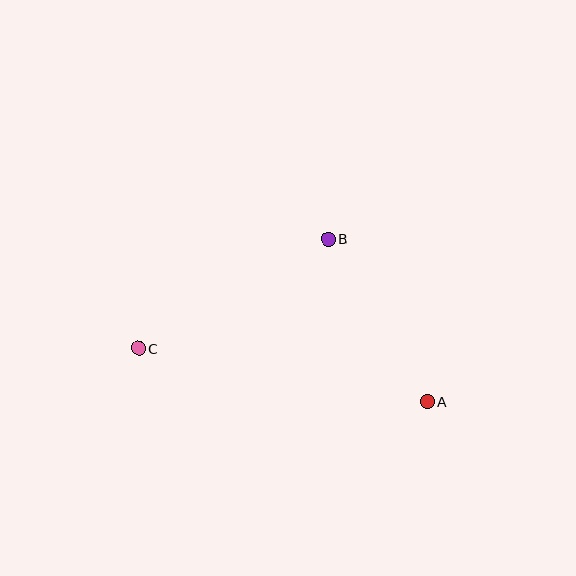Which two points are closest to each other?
Points A and B are closest to each other.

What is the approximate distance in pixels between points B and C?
The distance between B and C is approximately 219 pixels.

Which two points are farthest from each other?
Points A and C are farthest from each other.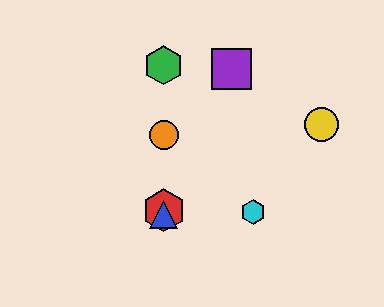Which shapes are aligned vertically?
The red hexagon, the blue triangle, the green hexagon, the orange circle are aligned vertically.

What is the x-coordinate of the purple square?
The purple square is at x≈231.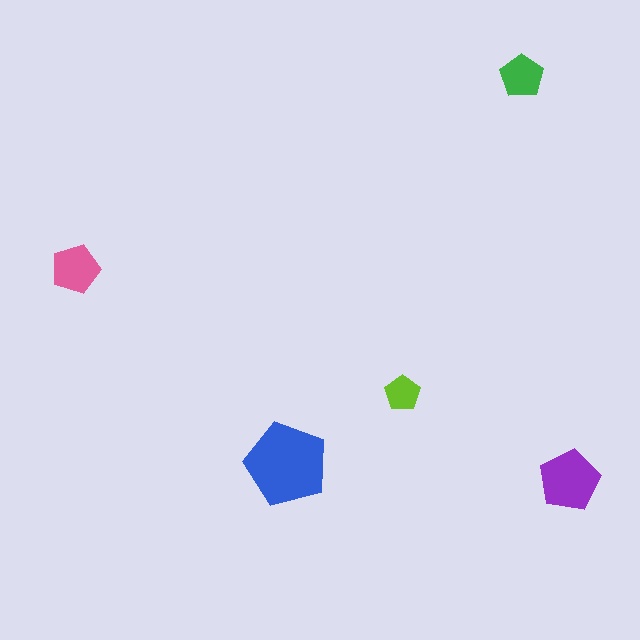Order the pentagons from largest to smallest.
the blue one, the purple one, the pink one, the green one, the lime one.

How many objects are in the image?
There are 5 objects in the image.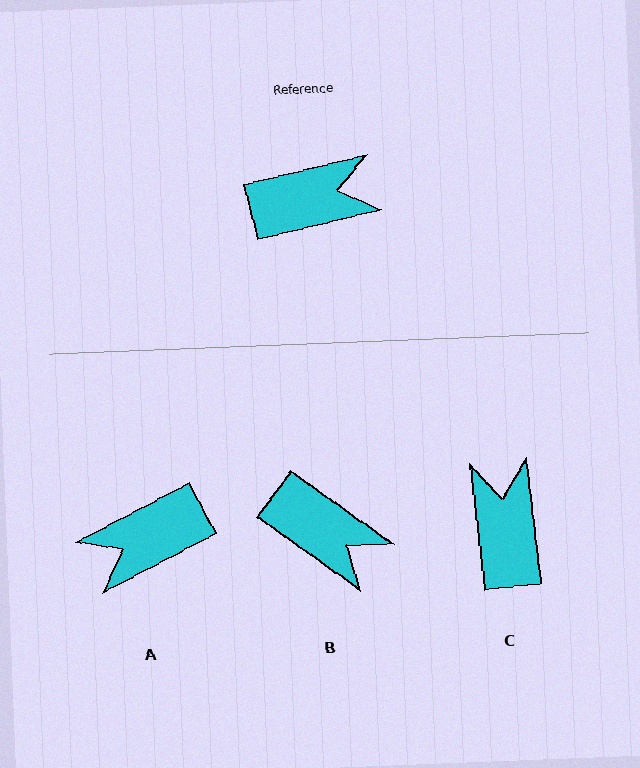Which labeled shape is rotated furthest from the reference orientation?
A, about 166 degrees away.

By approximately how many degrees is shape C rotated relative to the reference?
Approximately 83 degrees counter-clockwise.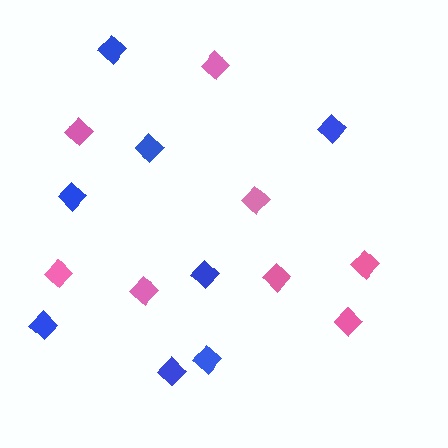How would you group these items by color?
There are 2 groups: one group of blue diamonds (8) and one group of pink diamonds (8).